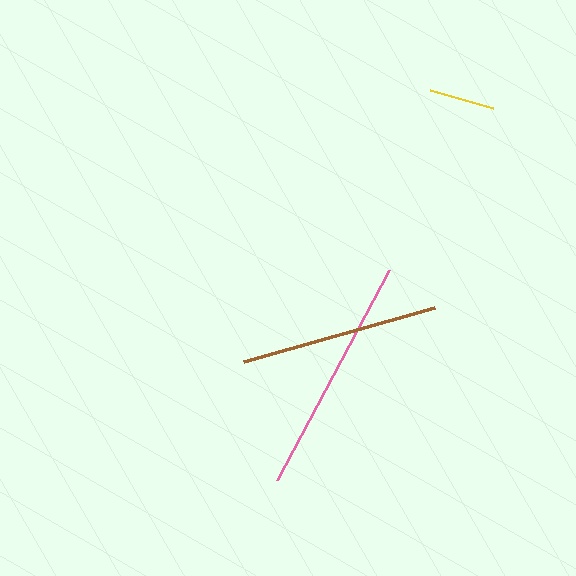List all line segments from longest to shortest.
From longest to shortest: pink, brown, yellow.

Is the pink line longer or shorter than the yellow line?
The pink line is longer than the yellow line.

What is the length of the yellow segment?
The yellow segment is approximately 66 pixels long.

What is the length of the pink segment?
The pink segment is approximately 237 pixels long.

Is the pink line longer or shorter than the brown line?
The pink line is longer than the brown line.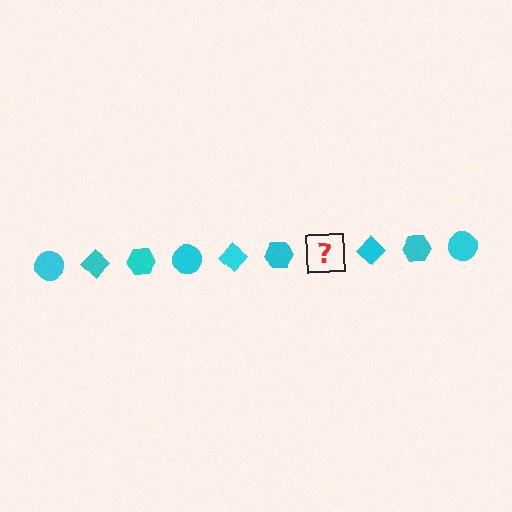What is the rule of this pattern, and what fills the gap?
The rule is that the pattern cycles through circle, diamond, hexagon shapes in cyan. The gap should be filled with a cyan circle.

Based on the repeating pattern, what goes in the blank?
The blank should be a cyan circle.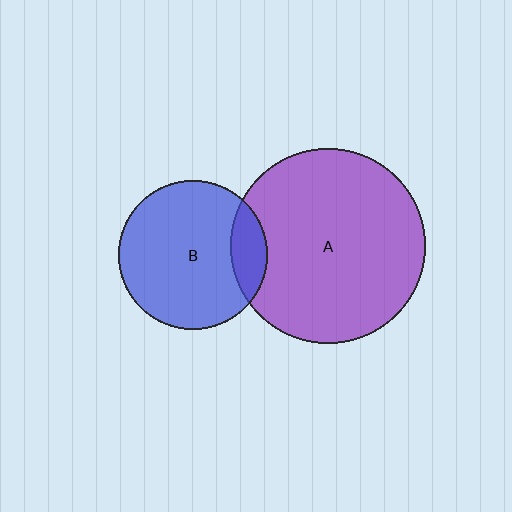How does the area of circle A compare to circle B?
Approximately 1.7 times.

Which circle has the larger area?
Circle A (purple).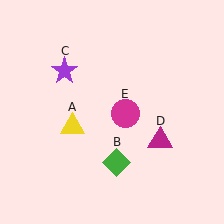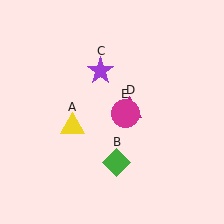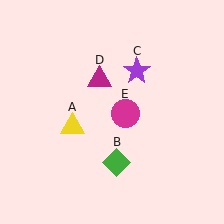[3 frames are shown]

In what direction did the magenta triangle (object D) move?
The magenta triangle (object D) moved up and to the left.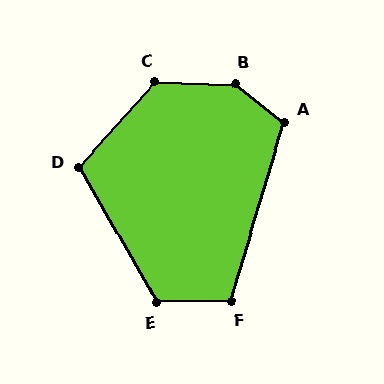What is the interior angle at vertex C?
Approximately 130 degrees (obtuse).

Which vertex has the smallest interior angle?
F, at approximately 108 degrees.